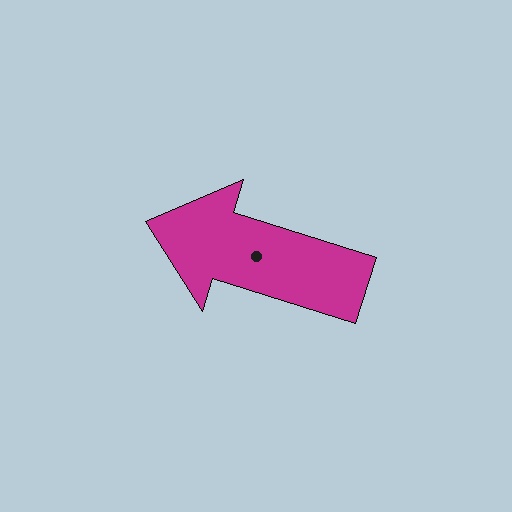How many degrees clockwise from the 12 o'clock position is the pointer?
Approximately 287 degrees.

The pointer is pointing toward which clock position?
Roughly 10 o'clock.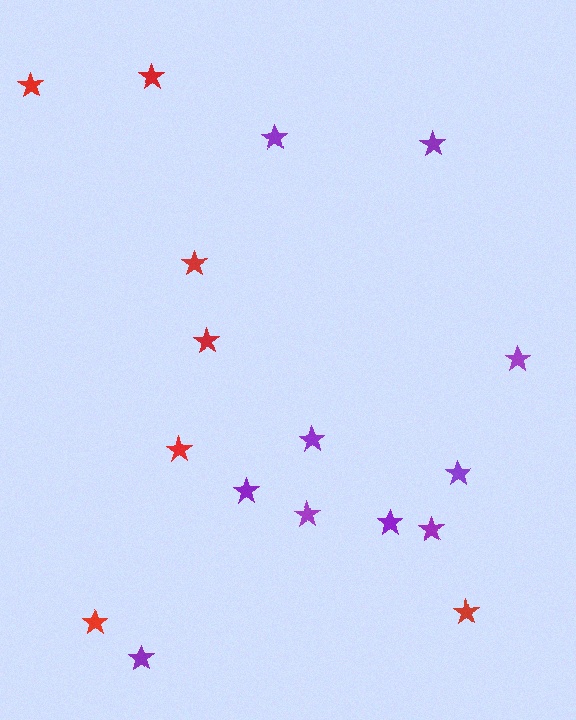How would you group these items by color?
There are 2 groups: one group of purple stars (10) and one group of red stars (7).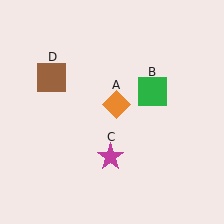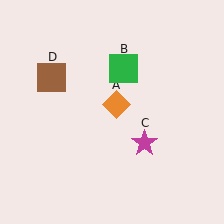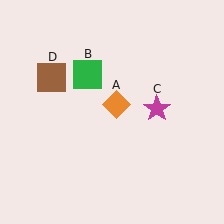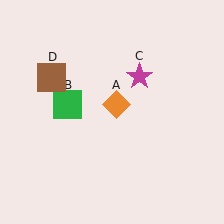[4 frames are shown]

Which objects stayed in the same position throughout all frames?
Orange diamond (object A) and brown square (object D) remained stationary.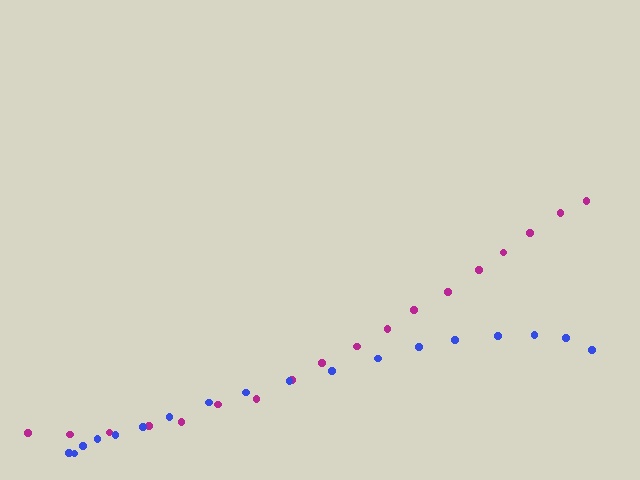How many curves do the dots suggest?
There are 2 distinct paths.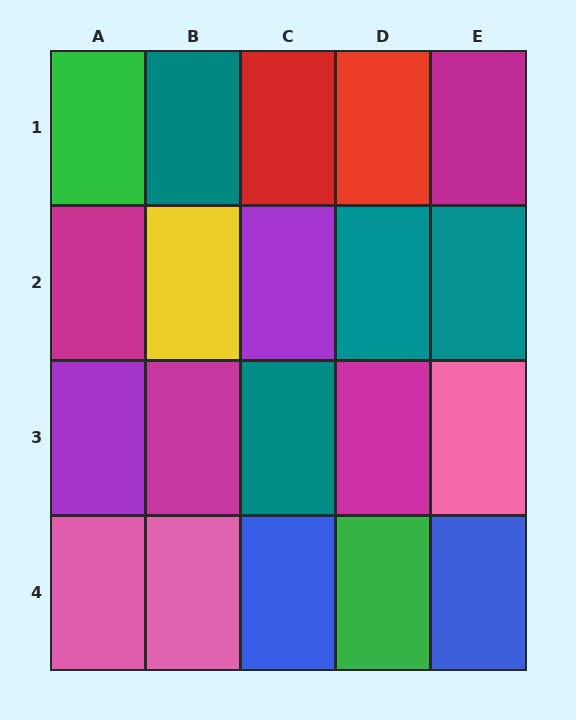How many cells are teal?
4 cells are teal.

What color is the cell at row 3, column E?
Pink.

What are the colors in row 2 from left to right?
Magenta, yellow, purple, teal, teal.